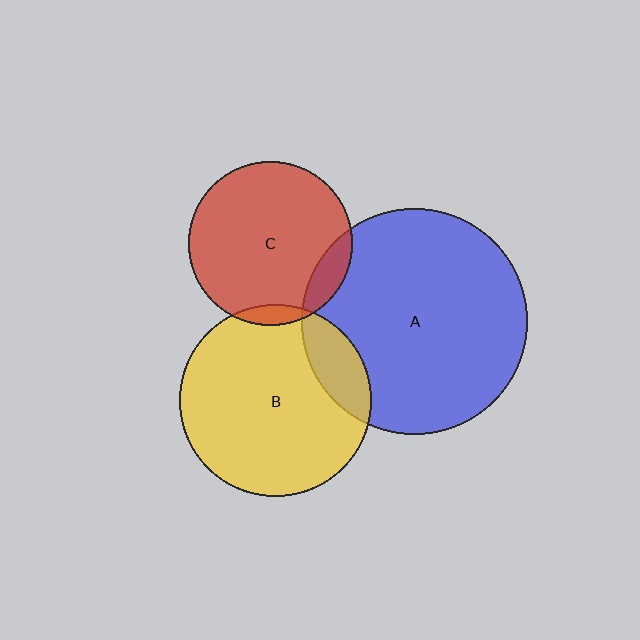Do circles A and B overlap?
Yes.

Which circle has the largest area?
Circle A (blue).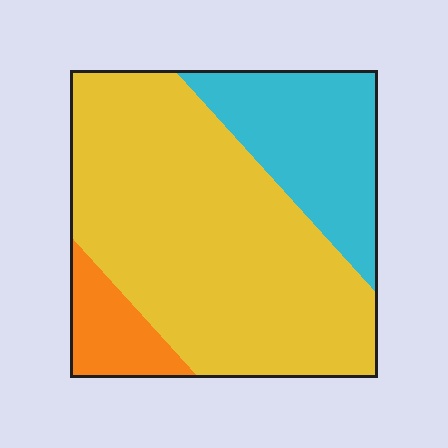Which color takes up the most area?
Yellow, at roughly 65%.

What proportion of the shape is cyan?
Cyan covers roughly 25% of the shape.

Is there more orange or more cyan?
Cyan.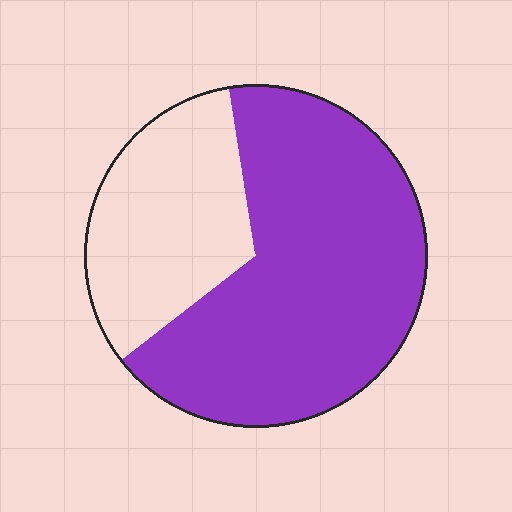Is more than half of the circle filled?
Yes.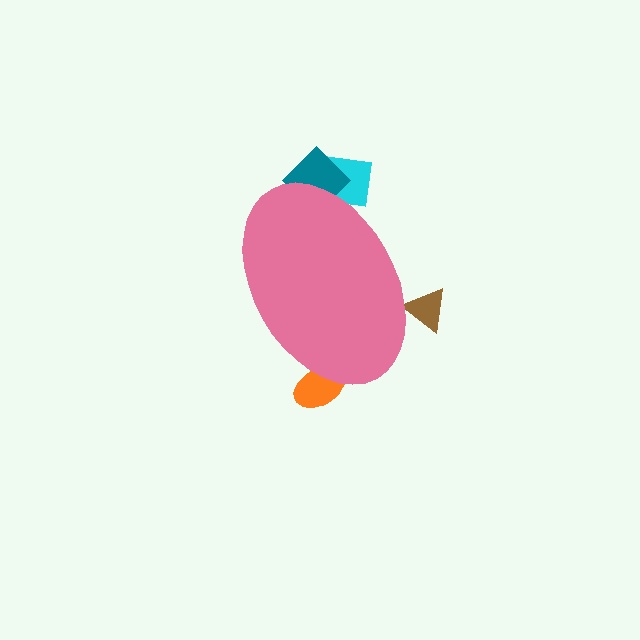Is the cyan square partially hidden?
Yes, the cyan square is partially hidden behind the pink ellipse.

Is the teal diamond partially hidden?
Yes, the teal diamond is partially hidden behind the pink ellipse.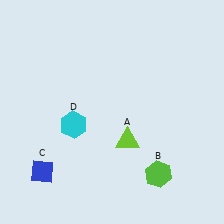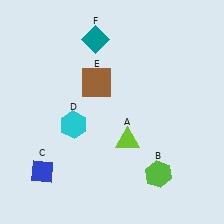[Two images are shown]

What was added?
A brown square (E), a teal diamond (F) were added in Image 2.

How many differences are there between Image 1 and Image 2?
There are 2 differences between the two images.